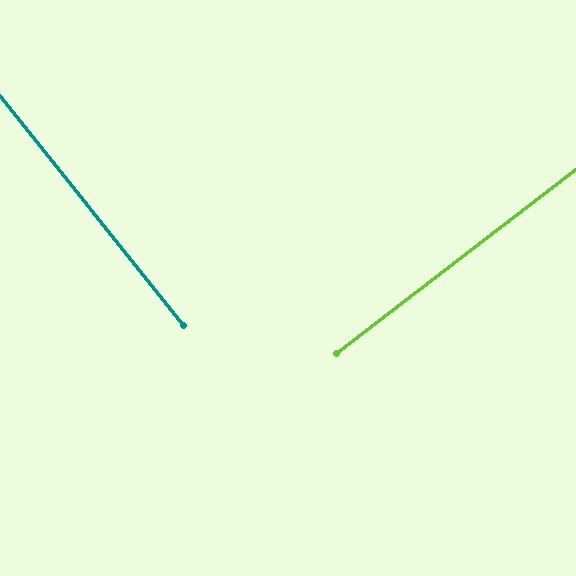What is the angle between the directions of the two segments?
Approximately 89 degrees.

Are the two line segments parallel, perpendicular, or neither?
Perpendicular — they meet at approximately 89°.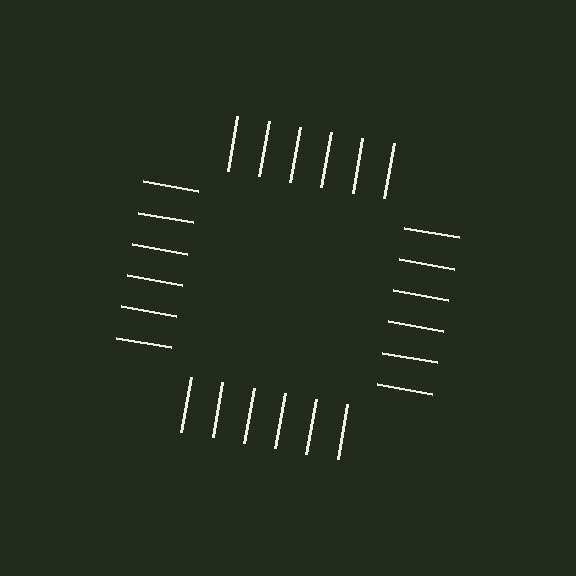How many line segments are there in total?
24 — 6 along each of the 4 edges.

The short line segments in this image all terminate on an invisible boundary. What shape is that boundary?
An illusory square — the line segments terminate on its edges but no continuous stroke is drawn.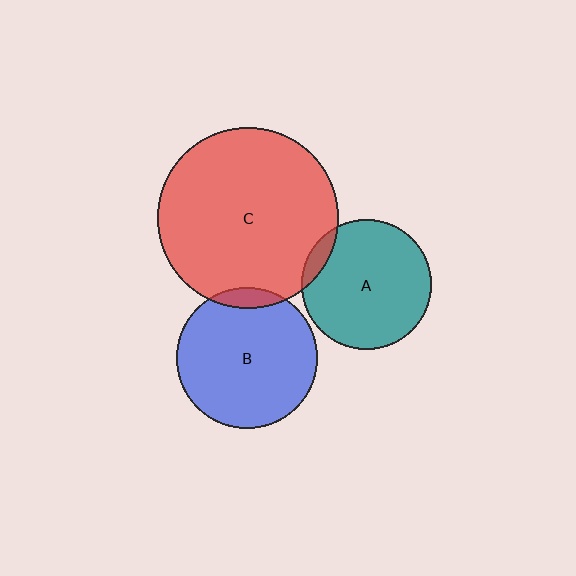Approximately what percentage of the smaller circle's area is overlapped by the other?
Approximately 5%.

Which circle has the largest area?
Circle C (red).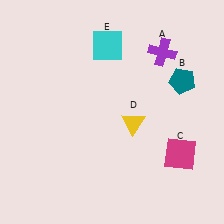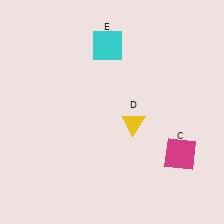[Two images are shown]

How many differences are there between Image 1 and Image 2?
There are 2 differences between the two images.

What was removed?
The teal pentagon (B), the purple cross (A) were removed in Image 2.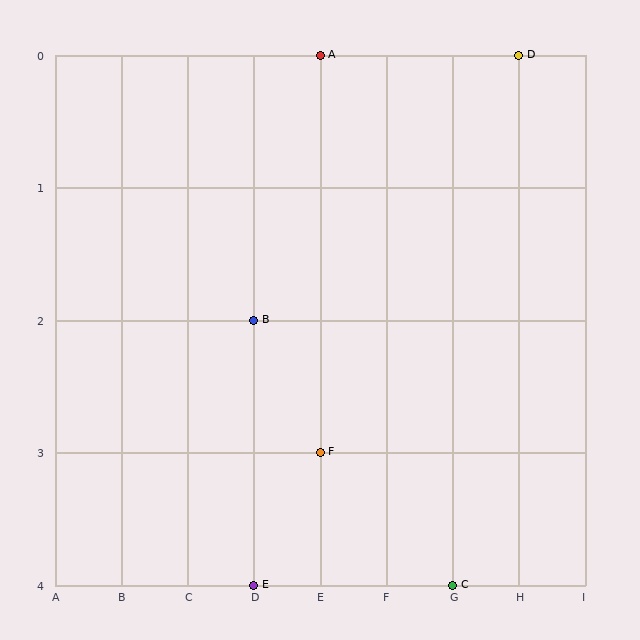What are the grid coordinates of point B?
Point B is at grid coordinates (D, 2).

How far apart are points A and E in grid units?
Points A and E are 1 column and 4 rows apart (about 4.1 grid units diagonally).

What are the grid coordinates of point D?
Point D is at grid coordinates (H, 0).